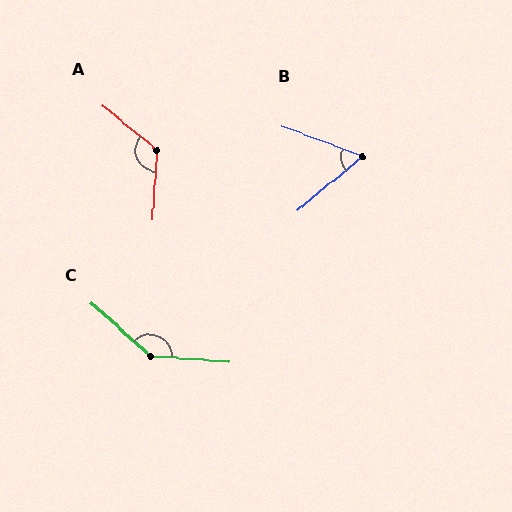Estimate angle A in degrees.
Approximately 125 degrees.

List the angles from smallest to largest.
B (60°), A (125°), C (142°).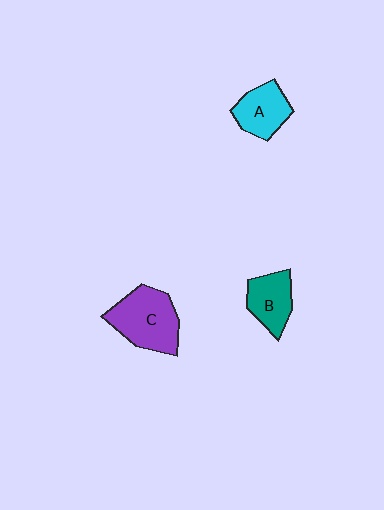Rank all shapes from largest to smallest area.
From largest to smallest: C (purple), A (cyan), B (teal).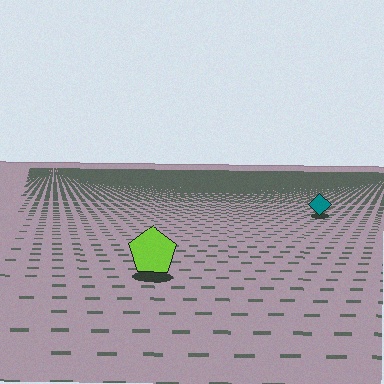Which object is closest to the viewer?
The lime pentagon is closest. The texture marks near it are larger and more spread out.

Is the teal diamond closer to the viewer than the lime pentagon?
No. The lime pentagon is closer — you can tell from the texture gradient: the ground texture is coarser near it.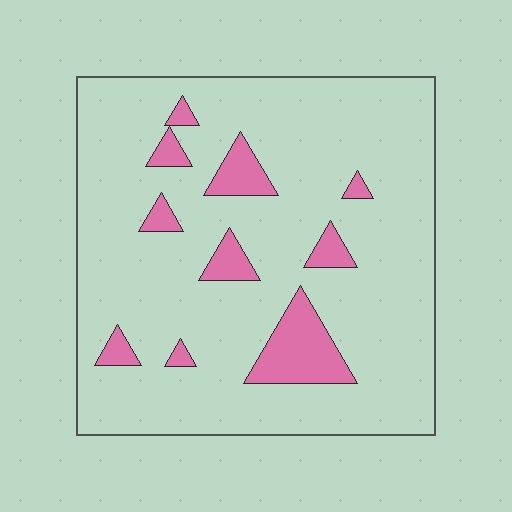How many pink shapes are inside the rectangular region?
10.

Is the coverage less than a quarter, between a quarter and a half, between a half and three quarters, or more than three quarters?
Less than a quarter.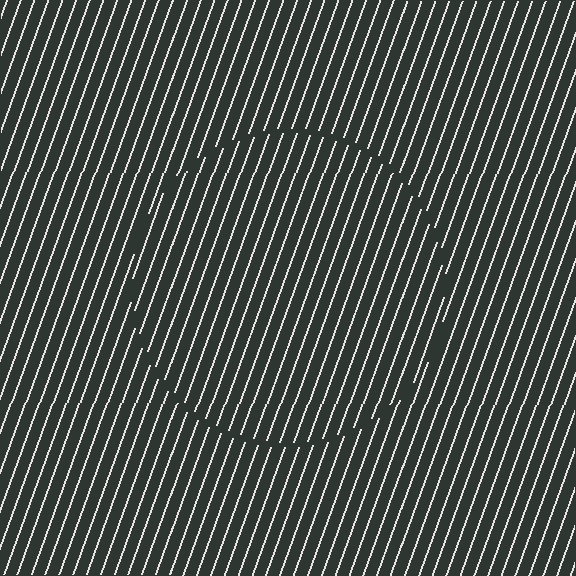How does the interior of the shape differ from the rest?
The interior of the shape contains the same grating, shifted by half a period — the contour is defined by the phase discontinuity where line-ends from the inner and outer gratings abut.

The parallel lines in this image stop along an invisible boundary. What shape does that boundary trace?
An illusory circle. The interior of the shape contains the same grating, shifted by half a period — the contour is defined by the phase discontinuity where line-ends from the inner and outer gratings abut.